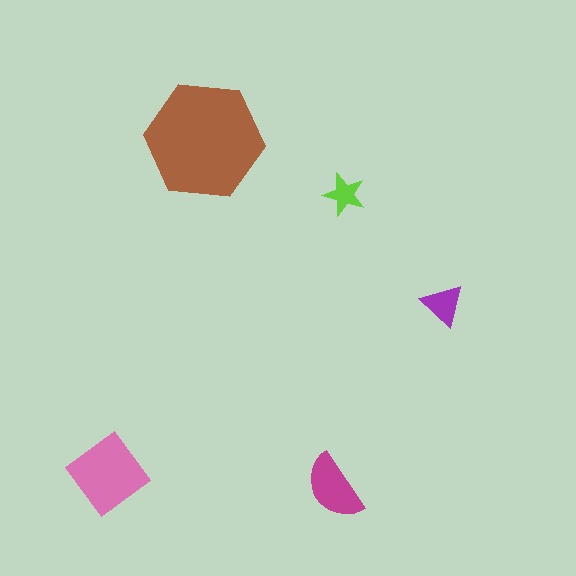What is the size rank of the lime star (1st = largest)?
5th.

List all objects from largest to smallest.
The brown hexagon, the pink diamond, the magenta semicircle, the purple triangle, the lime star.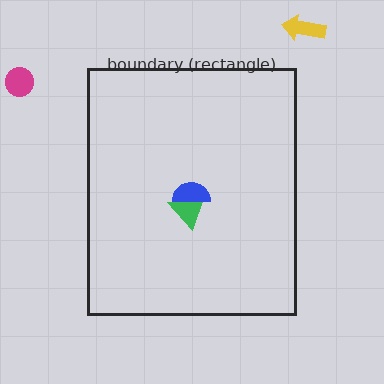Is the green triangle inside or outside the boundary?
Inside.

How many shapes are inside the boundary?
2 inside, 2 outside.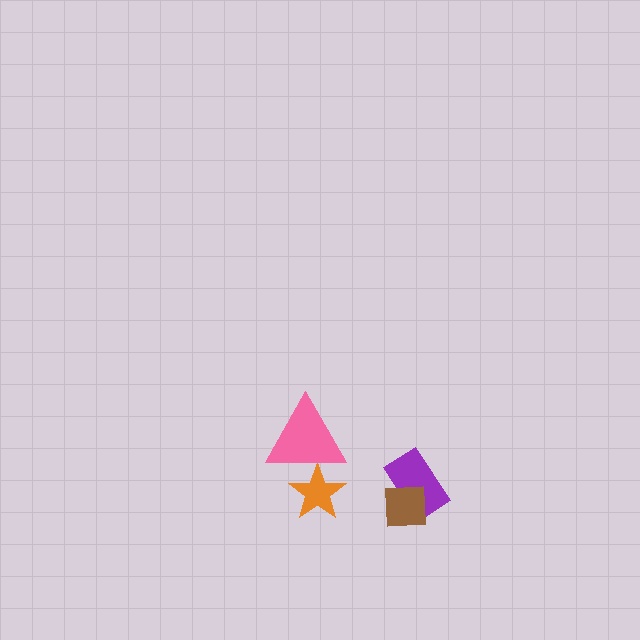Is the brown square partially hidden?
No, no other shape covers it.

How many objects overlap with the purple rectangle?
1 object overlaps with the purple rectangle.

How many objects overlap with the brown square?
1 object overlaps with the brown square.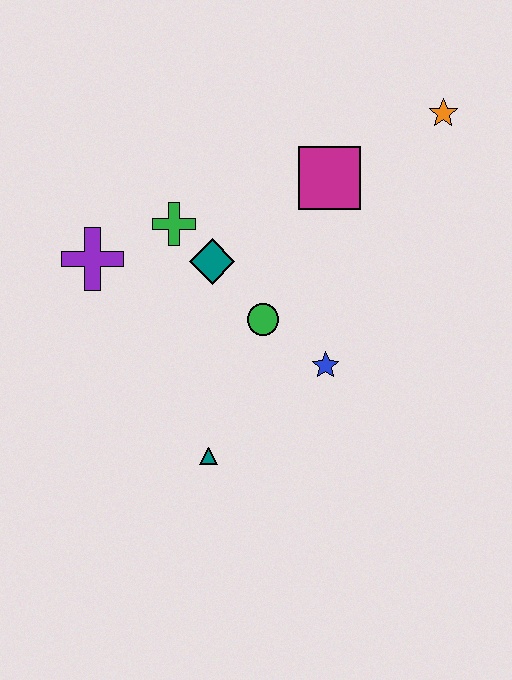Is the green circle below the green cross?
Yes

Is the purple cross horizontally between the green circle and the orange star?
No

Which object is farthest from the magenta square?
The teal triangle is farthest from the magenta square.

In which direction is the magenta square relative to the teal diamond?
The magenta square is to the right of the teal diamond.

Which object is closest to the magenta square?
The orange star is closest to the magenta square.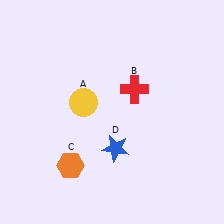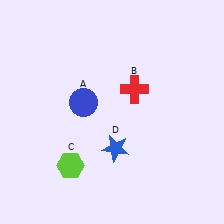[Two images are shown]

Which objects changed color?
A changed from yellow to blue. C changed from orange to lime.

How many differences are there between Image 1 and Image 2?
There are 2 differences between the two images.